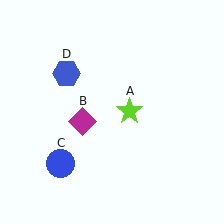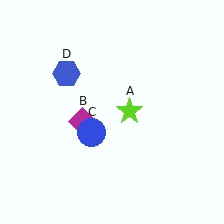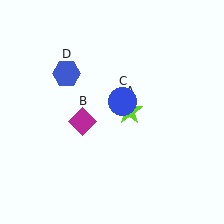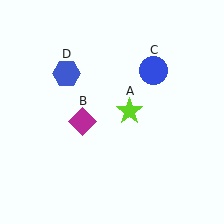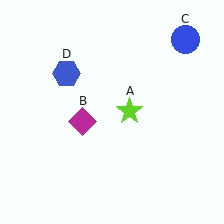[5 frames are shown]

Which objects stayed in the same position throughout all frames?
Lime star (object A) and magenta diamond (object B) and blue hexagon (object D) remained stationary.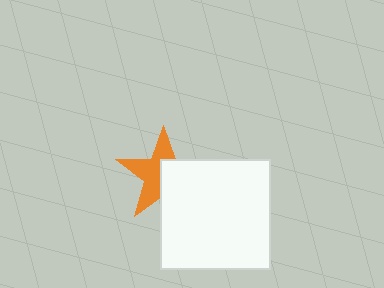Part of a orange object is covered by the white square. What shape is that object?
It is a star.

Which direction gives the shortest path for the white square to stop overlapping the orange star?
Moving toward the lower-right gives the shortest separation.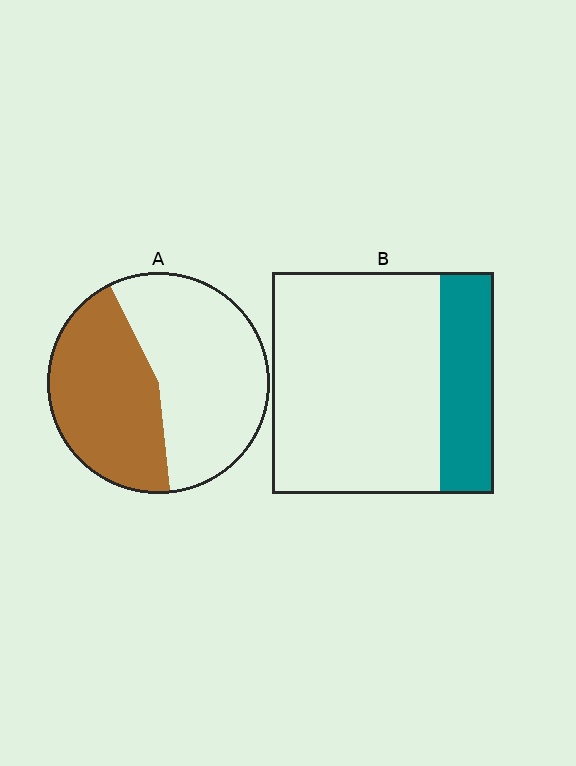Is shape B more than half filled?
No.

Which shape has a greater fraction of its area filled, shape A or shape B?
Shape A.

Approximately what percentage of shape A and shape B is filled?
A is approximately 45% and B is approximately 25%.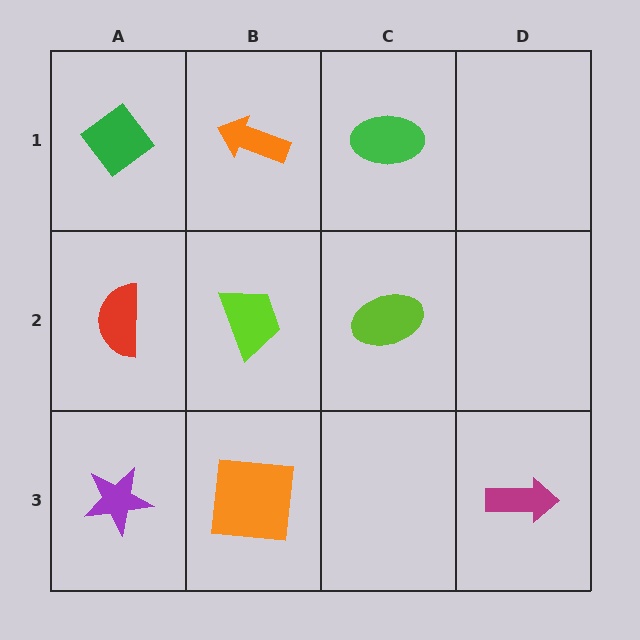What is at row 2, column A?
A red semicircle.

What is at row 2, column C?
A lime ellipse.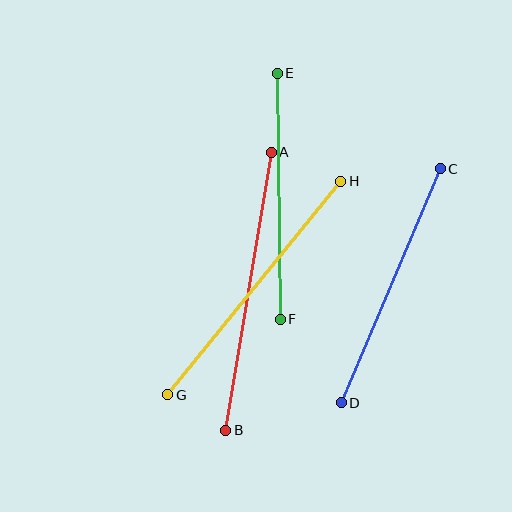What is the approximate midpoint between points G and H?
The midpoint is at approximately (254, 288) pixels.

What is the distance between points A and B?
The distance is approximately 282 pixels.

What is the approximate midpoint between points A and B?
The midpoint is at approximately (248, 291) pixels.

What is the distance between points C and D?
The distance is approximately 254 pixels.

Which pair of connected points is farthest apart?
Points A and B are farthest apart.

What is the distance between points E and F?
The distance is approximately 246 pixels.